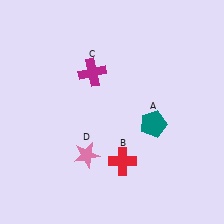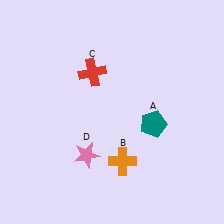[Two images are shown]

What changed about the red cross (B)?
In Image 1, B is red. In Image 2, it changed to orange.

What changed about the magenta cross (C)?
In Image 1, C is magenta. In Image 2, it changed to red.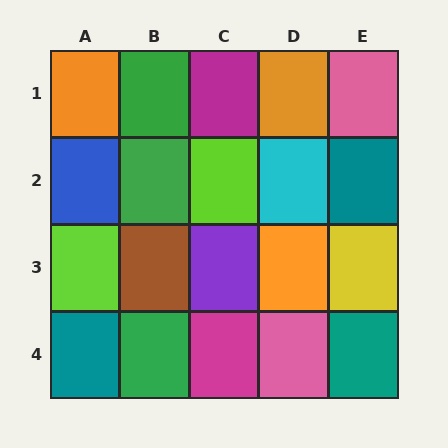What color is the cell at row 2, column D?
Cyan.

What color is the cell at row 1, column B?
Green.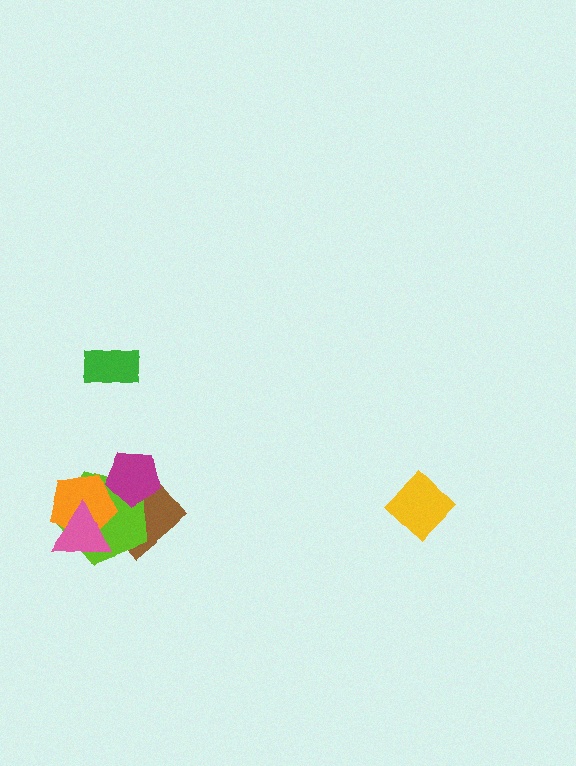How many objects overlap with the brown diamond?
4 objects overlap with the brown diamond.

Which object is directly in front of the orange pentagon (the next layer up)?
The pink triangle is directly in front of the orange pentagon.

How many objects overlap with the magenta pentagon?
3 objects overlap with the magenta pentagon.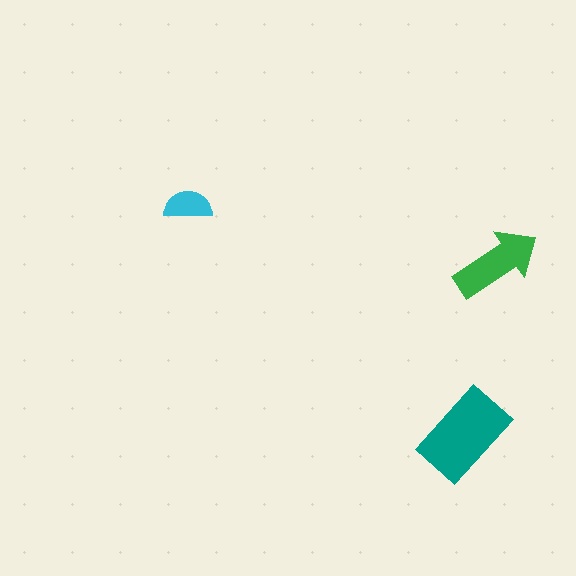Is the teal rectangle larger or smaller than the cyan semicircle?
Larger.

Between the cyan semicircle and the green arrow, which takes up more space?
The green arrow.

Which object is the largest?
The teal rectangle.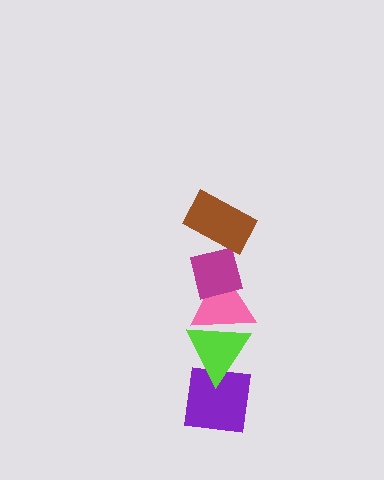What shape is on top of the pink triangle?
The magenta square is on top of the pink triangle.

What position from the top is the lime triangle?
The lime triangle is 4th from the top.